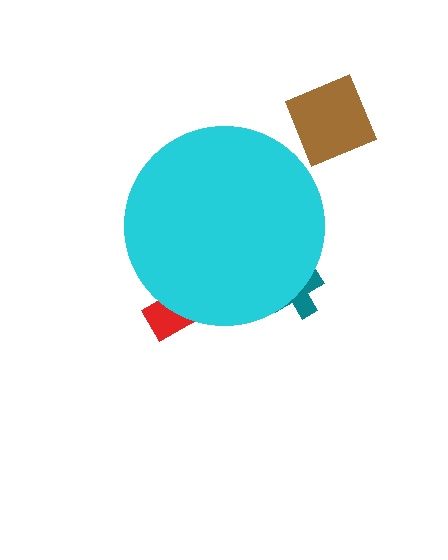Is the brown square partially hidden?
No, the brown square is fully visible.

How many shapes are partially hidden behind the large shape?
2 shapes are partially hidden.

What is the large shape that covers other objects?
A cyan circle.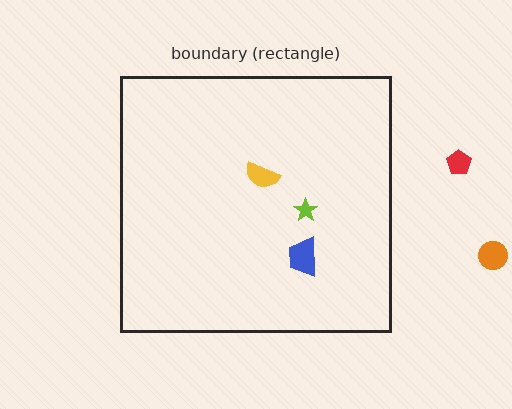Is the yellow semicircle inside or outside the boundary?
Inside.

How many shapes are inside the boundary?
3 inside, 2 outside.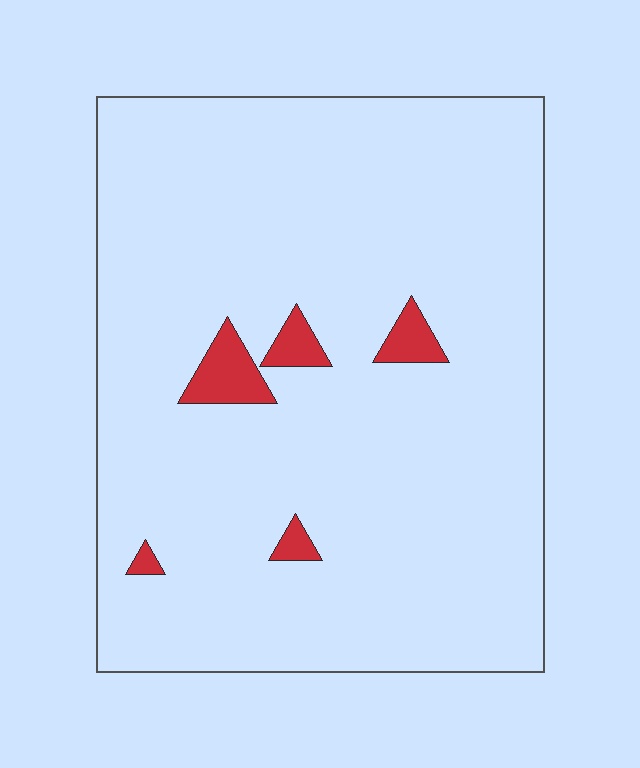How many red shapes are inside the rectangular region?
5.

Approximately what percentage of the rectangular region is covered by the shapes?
Approximately 5%.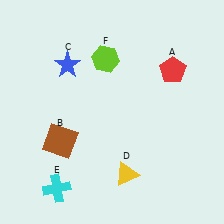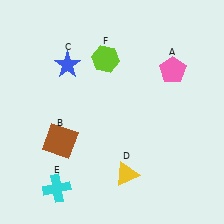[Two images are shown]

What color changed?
The pentagon (A) changed from red in Image 1 to pink in Image 2.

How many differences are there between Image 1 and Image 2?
There is 1 difference between the two images.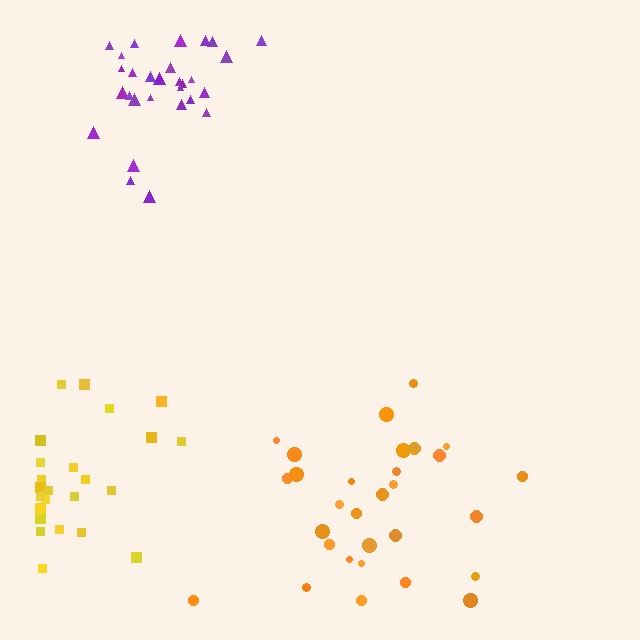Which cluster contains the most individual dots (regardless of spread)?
Orange (30).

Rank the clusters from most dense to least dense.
purple, yellow, orange.